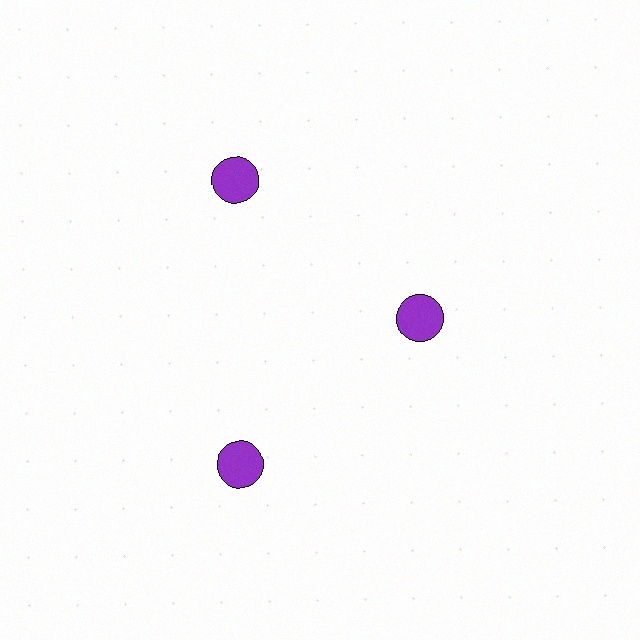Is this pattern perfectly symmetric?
No. The 3 purple circles are arranged in a ring, but one element near the 3 o'clock position is pulled inward toward the center, breaking the 3-fold rotational symmetry.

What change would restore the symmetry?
The symmetry would be restored by moving it outward, back onto the ring so that all 3 circles sit at equal angles and equal distance from the center.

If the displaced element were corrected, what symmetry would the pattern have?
It would have 3-fold rotational symmetry — the pattern would map onto itself every 120 degrees.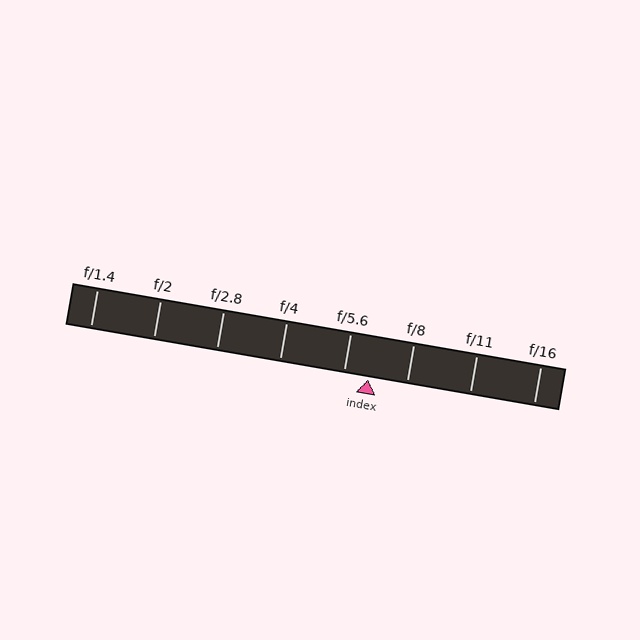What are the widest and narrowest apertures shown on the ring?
The widest aperture shown is f/1.4 and the narrowest is f/16.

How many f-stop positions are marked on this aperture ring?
There are 8 f-stop positions marked.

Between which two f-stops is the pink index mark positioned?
The index mark is between f/5.6 and f/8.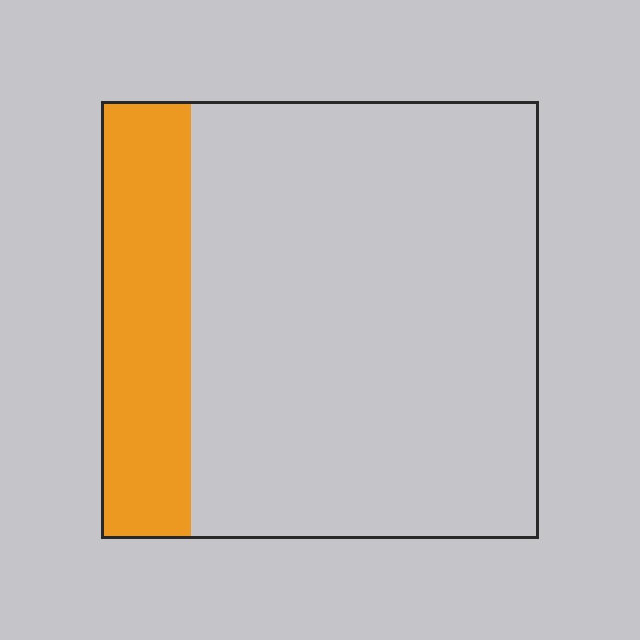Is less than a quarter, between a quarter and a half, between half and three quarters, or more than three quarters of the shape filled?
Less than a quarter.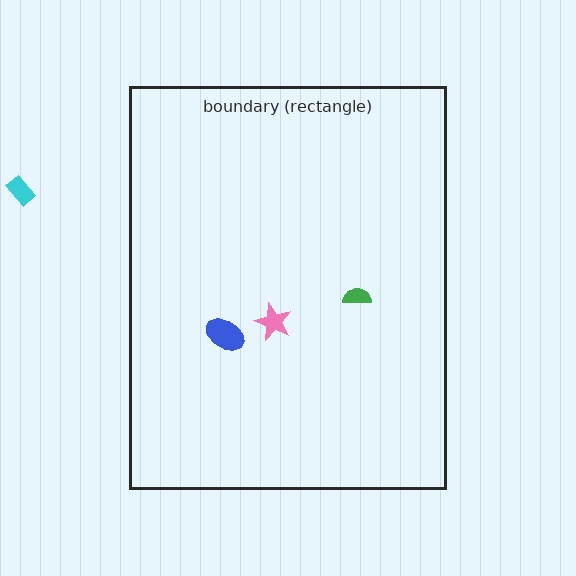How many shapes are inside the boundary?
3 inside, 1 outside.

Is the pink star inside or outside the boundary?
Inside.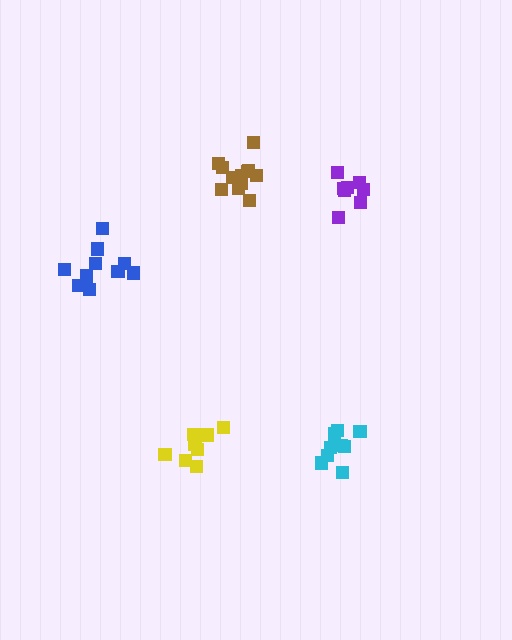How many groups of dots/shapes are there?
There are 5 groups.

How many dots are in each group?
Group 1: 10 dots, Group 2: 8 dots, Group 3: 9 dots, Group 4: 12 dots, Group 5: 11 dots (50 total).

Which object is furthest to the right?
The purple cluster is rightmost.